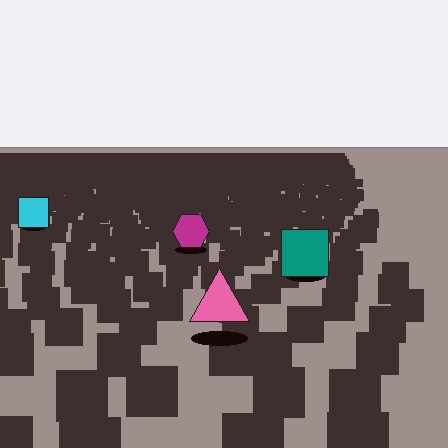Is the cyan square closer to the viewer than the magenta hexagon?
No. The magenta hexagon is closer — you can tell from the texture gradient: the ground texture is coarser near it.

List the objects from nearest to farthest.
From nearest to farthest: the pink triangle, the teal square, the magenta hexagon, the cyan square.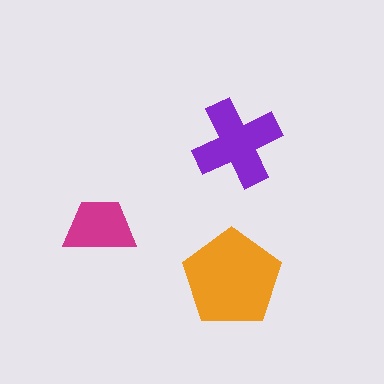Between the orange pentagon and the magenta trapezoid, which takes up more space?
The orange pentagon.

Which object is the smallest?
The magenta trapezoid.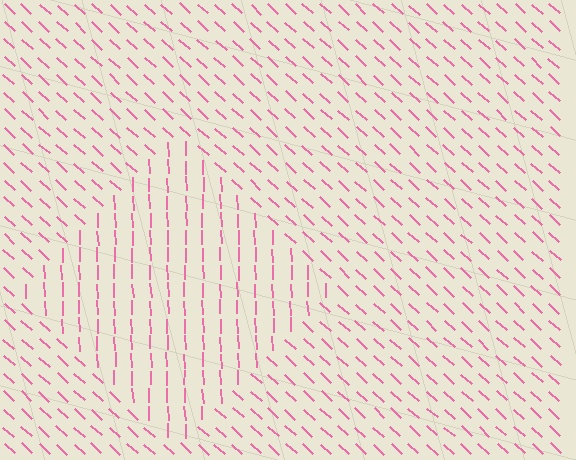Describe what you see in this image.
The image is filled with small pink line segments. A diamond region in the image has lines oriented differently from the surrounding lines, creating a visible texture boundary.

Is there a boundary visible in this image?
Yes, there is a texture boundary formed by a change in line orientation.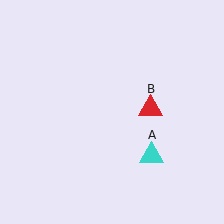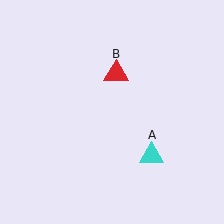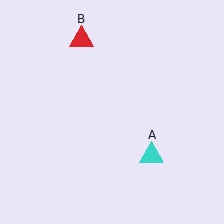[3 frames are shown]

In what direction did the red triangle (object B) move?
The red triangle (object B) moved up and to the left.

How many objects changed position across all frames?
1 object changed position: red triangle (object B).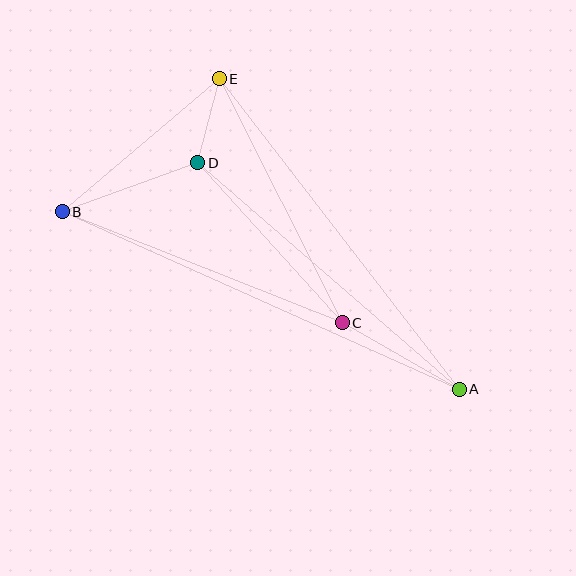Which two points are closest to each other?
Points D and E are closest to each other.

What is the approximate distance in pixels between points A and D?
The distance between A and D is approximately 346 pixels.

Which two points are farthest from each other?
Points A and B are farthest from each other.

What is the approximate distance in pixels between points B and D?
The distance between B and D is approximately 144 pixels.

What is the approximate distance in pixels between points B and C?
The distance between B and C is approximately 301 pixels.